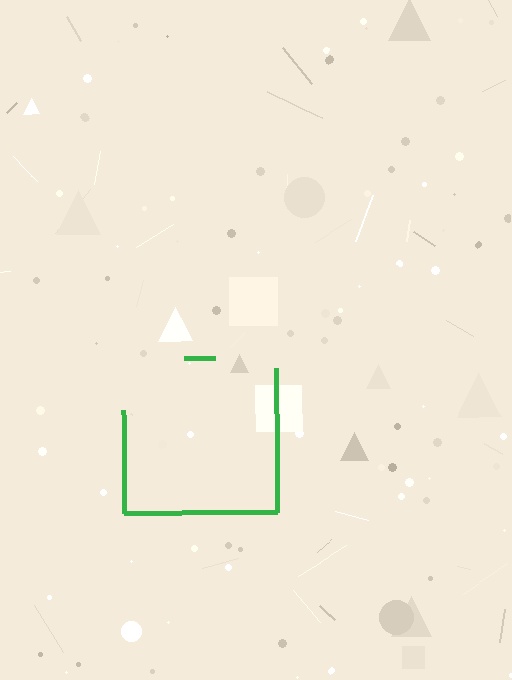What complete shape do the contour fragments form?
The contour fragments form a square.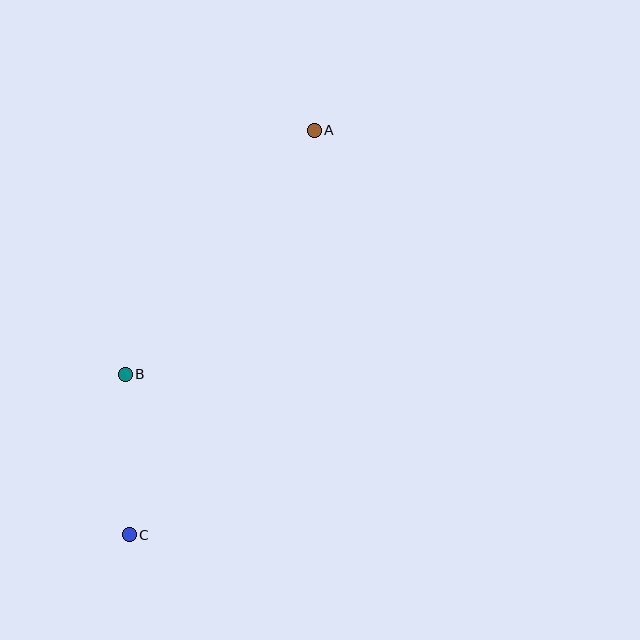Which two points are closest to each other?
Points B and C are closest to each other.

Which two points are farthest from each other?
Points A and C are farthest from each other.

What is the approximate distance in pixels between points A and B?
The distance between A and B is approximately 309 pixels.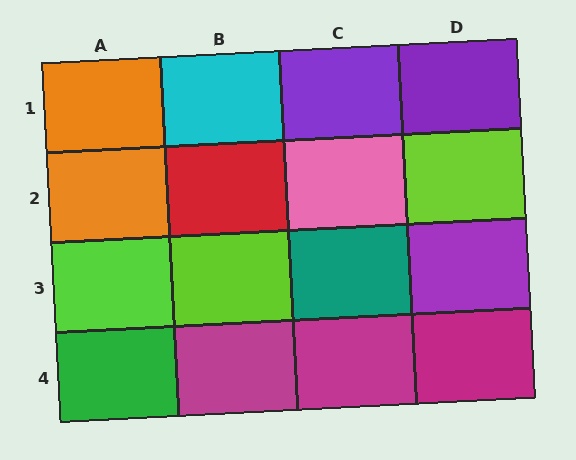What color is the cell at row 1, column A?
Orange.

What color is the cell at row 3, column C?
Teal.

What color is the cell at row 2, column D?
Lime.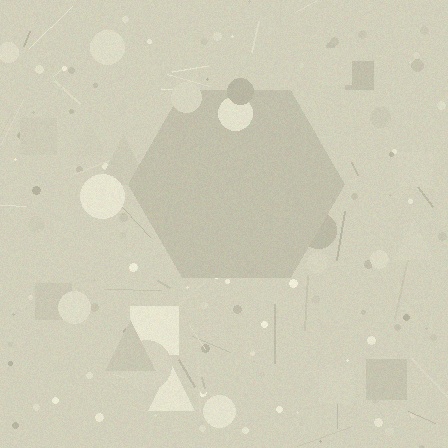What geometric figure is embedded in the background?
A hexagon is embedded in the background.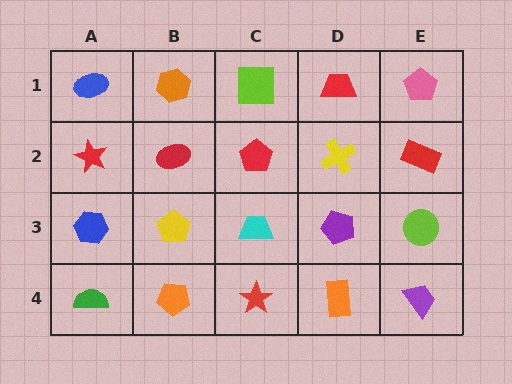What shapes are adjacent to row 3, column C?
A red pentagon (row 2, column C), a red star (row 4, column C), a yellow pentagon (row 3, column B), a purple pentagon (row 3, column D).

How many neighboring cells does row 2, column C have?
4.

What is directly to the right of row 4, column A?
An orange pentagon.